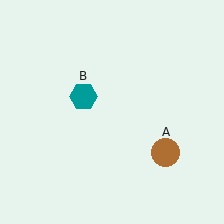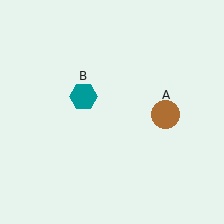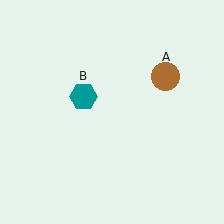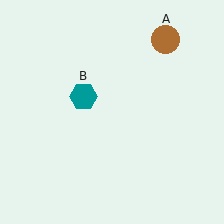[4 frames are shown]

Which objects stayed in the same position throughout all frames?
Teal hexagon (object B) remained stationary.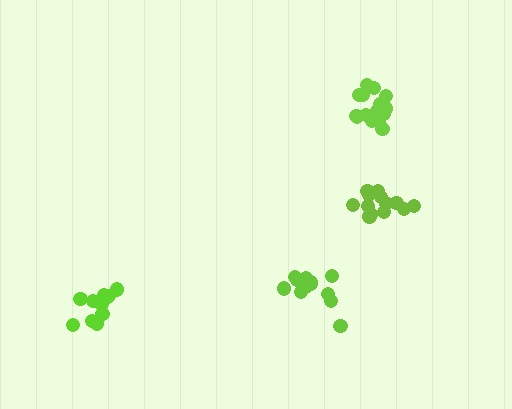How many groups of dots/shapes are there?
There are 4 groups.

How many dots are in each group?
Group 1: 12 dots, Group 2: 18 dots, Group 3: 13 dots, Group 4: 14 dots (57 total).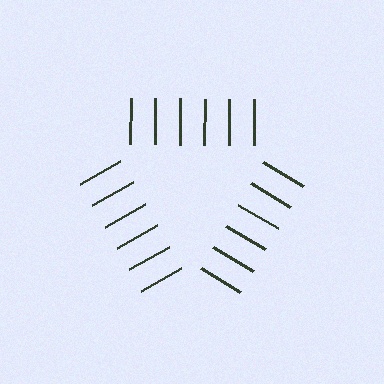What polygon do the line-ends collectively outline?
An illusory triangle — the line segments terminate on its edges but no continuous stroke is drawn.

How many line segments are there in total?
18 — 6 along each of the 3 edges.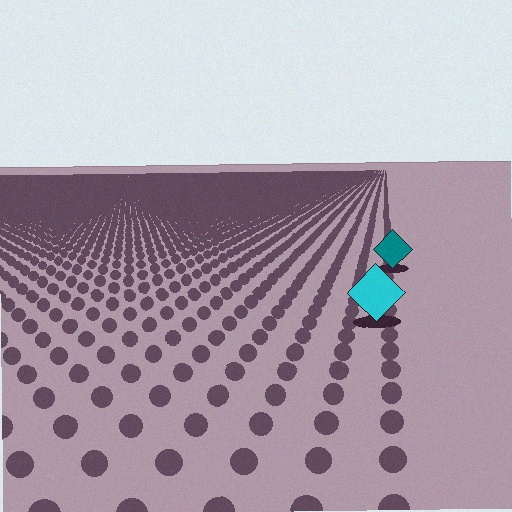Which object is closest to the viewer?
The cyan diamond is closest. The texture marks near it are larger and more spread out.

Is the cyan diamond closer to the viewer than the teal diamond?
Yes. The cyan diamond is closer — you can tell from the texture gradient: the ground texture is coarser near it.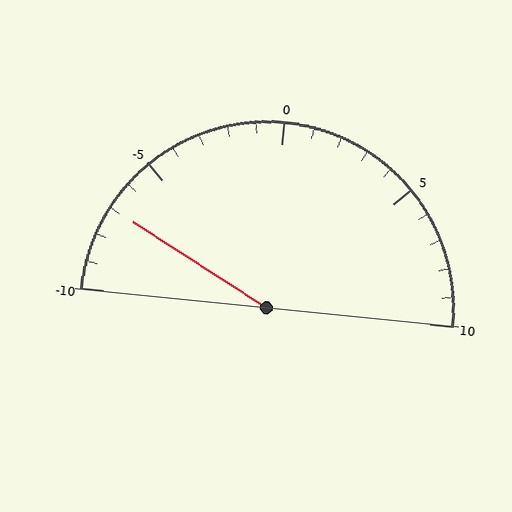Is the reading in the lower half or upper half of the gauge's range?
The reading is in the lower half of the range (-10 to 10).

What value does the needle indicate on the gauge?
The needle indicates approximately -7.